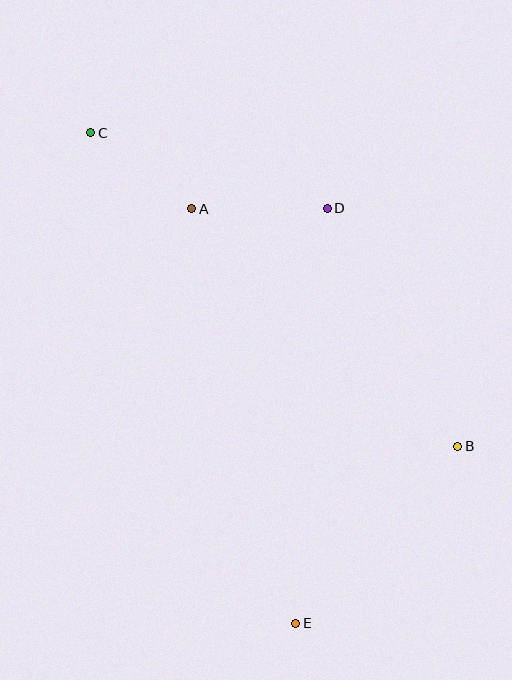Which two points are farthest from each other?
Points C and E are farthest from each other.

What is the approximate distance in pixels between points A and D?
The distance between A and D is approximately 135 pixels.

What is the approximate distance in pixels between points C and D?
The distance between C and D is approximately 248 pixels.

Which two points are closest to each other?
Points A and C are closest to each other.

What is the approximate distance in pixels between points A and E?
The distance between A and E is approximately 427 pixels.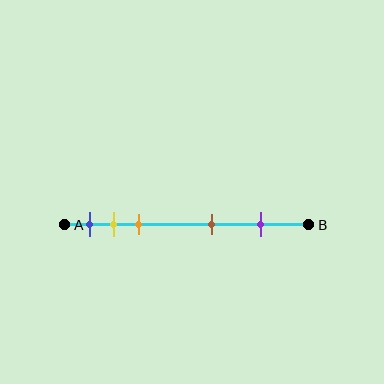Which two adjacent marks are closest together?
The yellow and orange marks are the closest adjacent pair.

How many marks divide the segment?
There are 5 marks dividing the segment.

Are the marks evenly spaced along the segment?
No, the marks are not evenly spaced.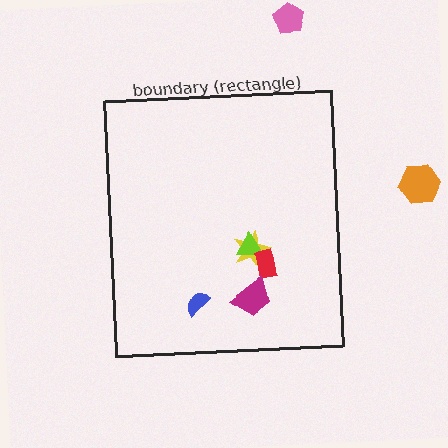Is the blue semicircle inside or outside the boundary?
Inside.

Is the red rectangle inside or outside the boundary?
Inside.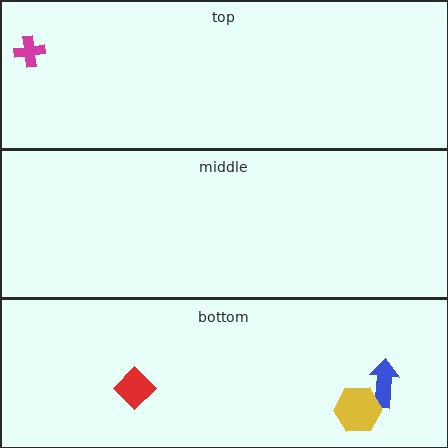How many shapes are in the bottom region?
3.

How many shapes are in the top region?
1.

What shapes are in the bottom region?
The blue arrow, the red diamond, the yellow hexagon.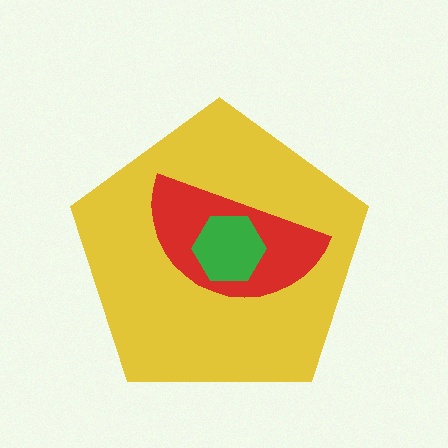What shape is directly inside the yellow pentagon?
The red semicircle.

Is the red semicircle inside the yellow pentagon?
Yes.